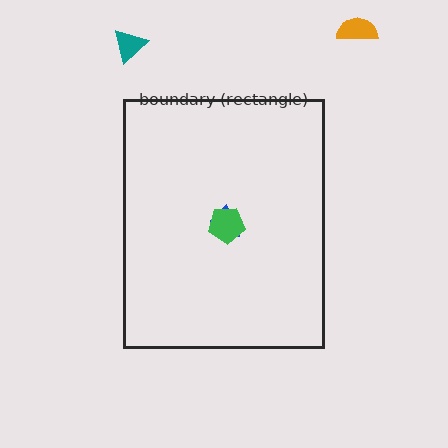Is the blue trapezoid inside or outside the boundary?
Inside.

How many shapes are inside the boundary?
2 inside, 2 outside.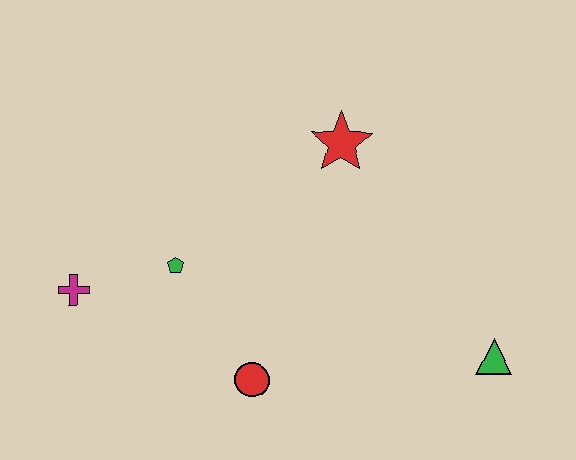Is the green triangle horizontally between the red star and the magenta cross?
No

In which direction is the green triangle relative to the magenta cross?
The green triangle is to the right of the magenta cross.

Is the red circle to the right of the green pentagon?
Yes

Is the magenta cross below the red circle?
No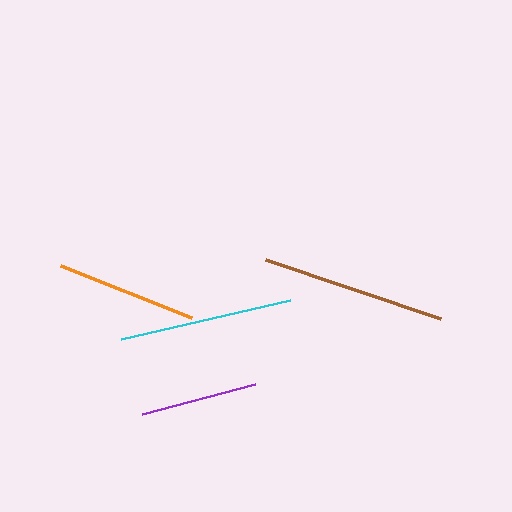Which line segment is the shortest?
The purple line is the shortest at approximately 117 pixels.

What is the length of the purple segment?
The purple segment is approximately 117 pixels long.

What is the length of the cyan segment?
The cyan segment is approximately 173 pixels long.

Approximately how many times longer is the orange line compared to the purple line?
The orange line is approximately 1.2 times the length of the purple line.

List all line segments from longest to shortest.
From longest to shortest: brown, cyan, orange, purple.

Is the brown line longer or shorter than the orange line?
The brown line is longer than the orange line.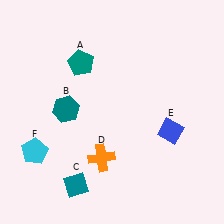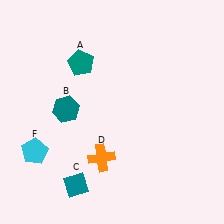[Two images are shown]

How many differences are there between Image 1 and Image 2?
There is 1 difference between the two images.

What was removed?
The blue diamond (E) was removed in Image 2.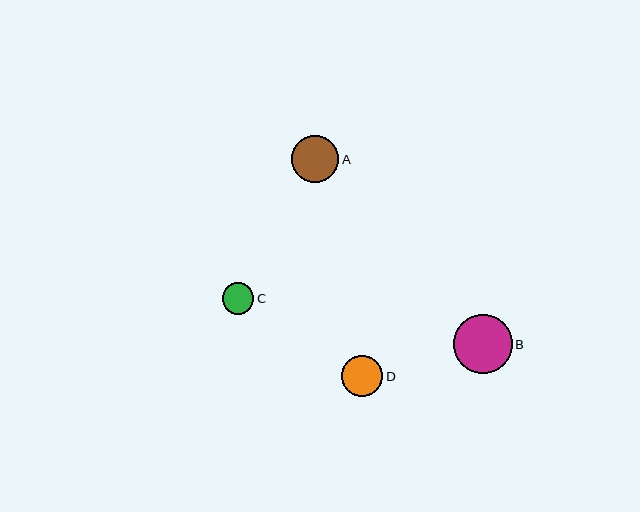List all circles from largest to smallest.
From largest to smallest: B, A, D, C.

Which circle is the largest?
Circle B is the largest with a size of approximately 59 pixels.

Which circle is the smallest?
Circle C is the smallest with a size of approximately 32 pixels.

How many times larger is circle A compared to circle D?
Circle A is approximately 1.1 times the size of circle D.